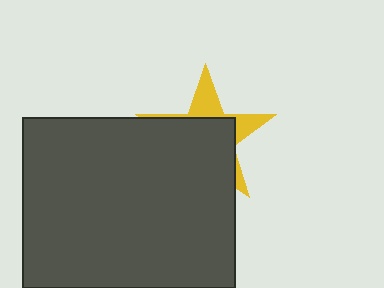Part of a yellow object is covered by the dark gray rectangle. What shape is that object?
It is a star.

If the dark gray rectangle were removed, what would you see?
You would see the complete yellow star.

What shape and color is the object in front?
The object in front is a dark gray rectangle.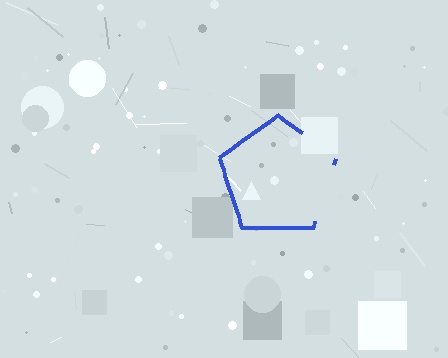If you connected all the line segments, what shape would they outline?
They would outline a pentagon.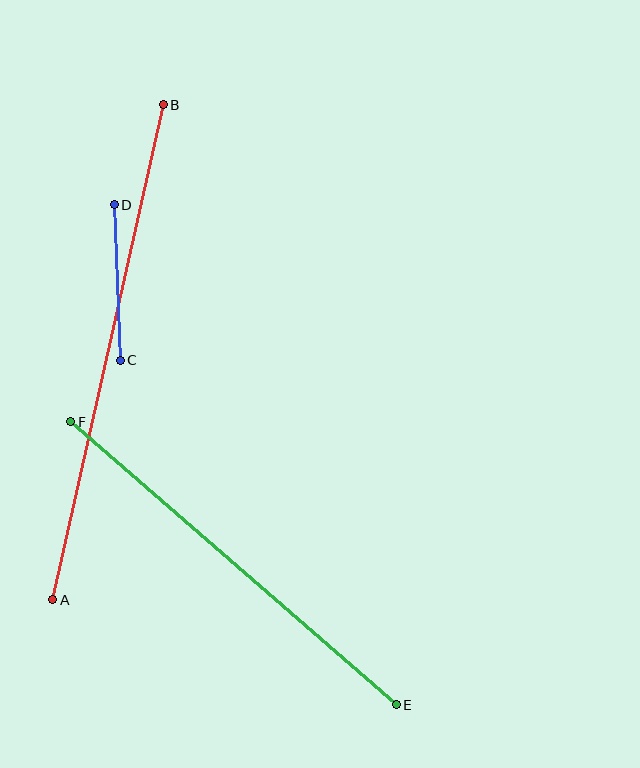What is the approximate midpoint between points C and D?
The midpoint is at approximately (117, 283) pixels.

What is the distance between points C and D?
The distance is approximately 156 pixels.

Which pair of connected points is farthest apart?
Points A and B are farthest apart.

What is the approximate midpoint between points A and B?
The midpoint is at approximately (108, 352) pixels.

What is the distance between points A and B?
The distance is approximately 507 pixels.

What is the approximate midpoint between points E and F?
The midpoint is at approximately (233, 563) pixels.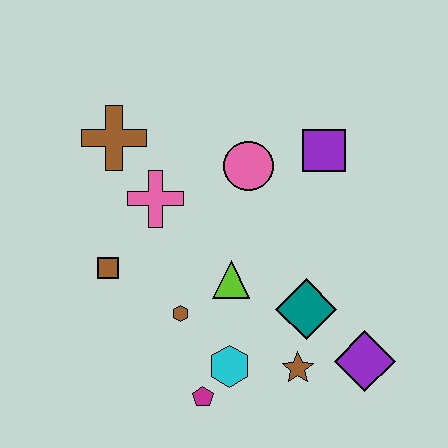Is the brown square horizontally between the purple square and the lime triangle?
No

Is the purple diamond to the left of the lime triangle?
No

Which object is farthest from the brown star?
The brown cross is farthest from the brown star.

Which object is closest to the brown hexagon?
The lime triangle is closest to the brown hexagon.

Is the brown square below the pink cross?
Yes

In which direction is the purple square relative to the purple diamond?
The purple square is above the purple diamond.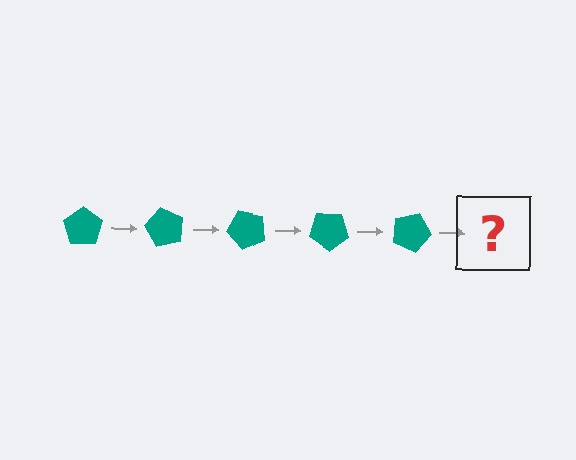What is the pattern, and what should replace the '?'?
The pattern is that the pentagon rotates 60 degrees each step. The '?' should be a teal pentagon rotated 300 degrees.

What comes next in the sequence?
The next element should be a teal pentagon rotated 300 degrees.